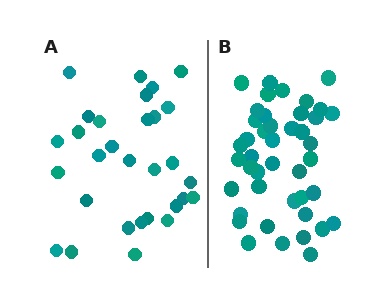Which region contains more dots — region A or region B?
Region B (the right region) has more dots.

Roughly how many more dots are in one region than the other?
Region B has approximately 15 more dots than region A.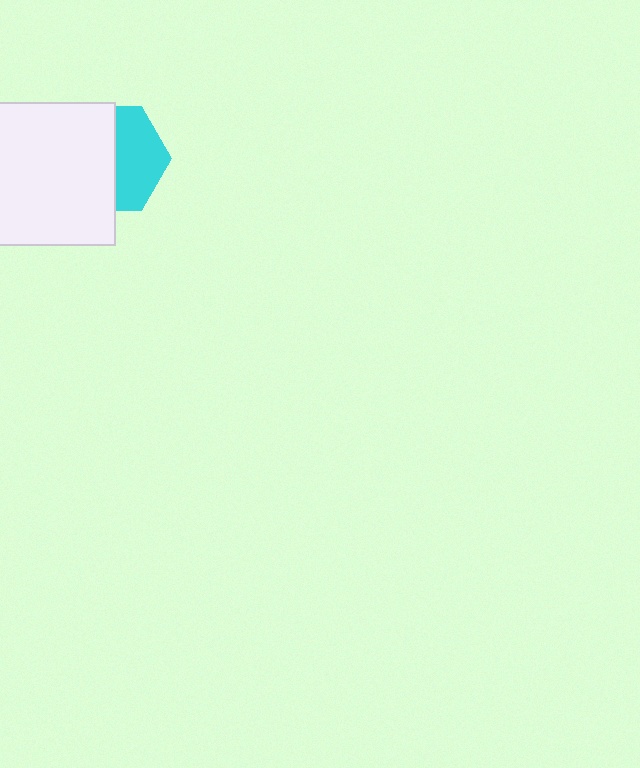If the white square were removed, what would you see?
You would see the complete cyan hexagon.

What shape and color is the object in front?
The object in front is a white square.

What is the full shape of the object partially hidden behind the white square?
The partially hidden object is a cyan hexagon.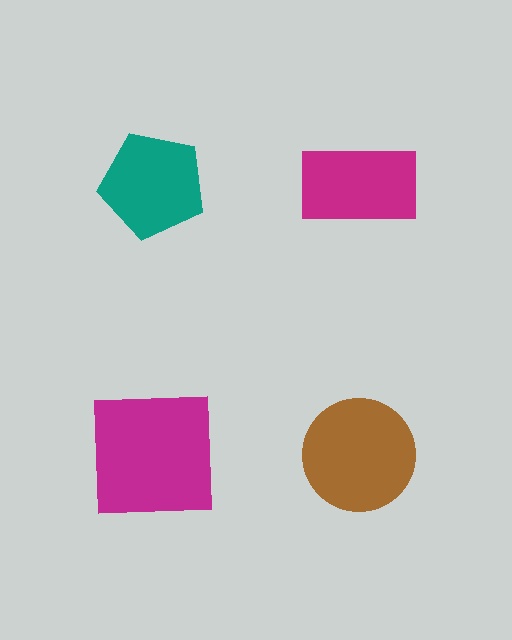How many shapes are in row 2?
2 shapes.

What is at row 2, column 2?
A brown circle.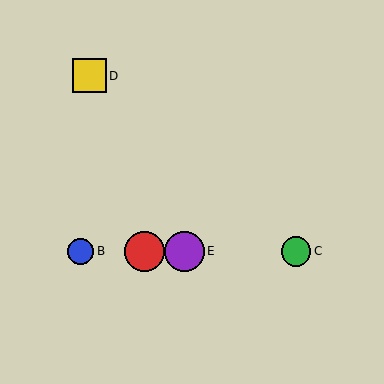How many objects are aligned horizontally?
4 objects (A, B, C, E) are aligned horizontally.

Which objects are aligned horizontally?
Objects A, B, C, E are aligned horizontally.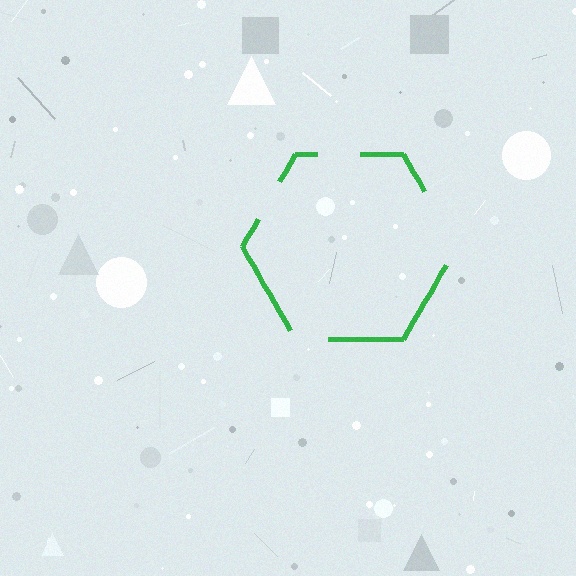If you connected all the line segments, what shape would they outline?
They would outline a hexagon.